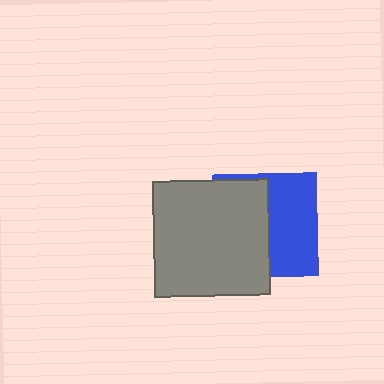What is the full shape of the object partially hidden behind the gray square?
The partially hidden object is a blue square.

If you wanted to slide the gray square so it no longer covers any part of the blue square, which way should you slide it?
Slide it left — that is the most direct way to separate the two shapes.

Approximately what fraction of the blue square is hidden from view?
Roughly 53% of the blue square is hidden behind the gray square.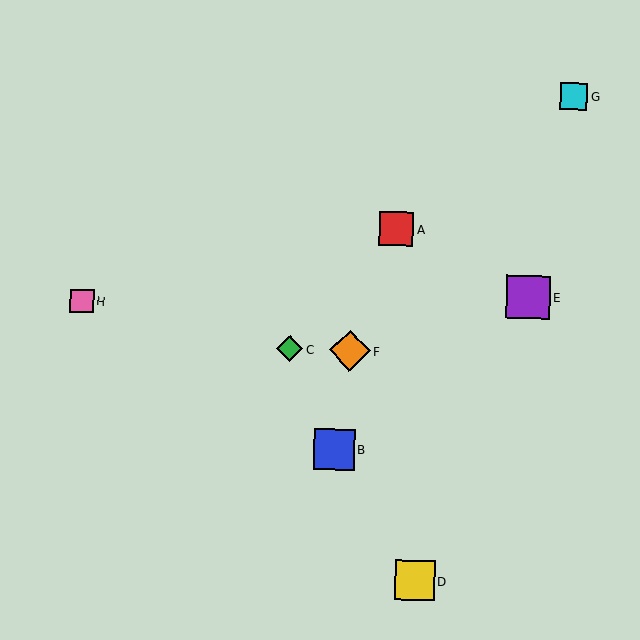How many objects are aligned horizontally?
2 objects (C, F) are aligned horizontally.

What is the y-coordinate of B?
Object B is at y≈449.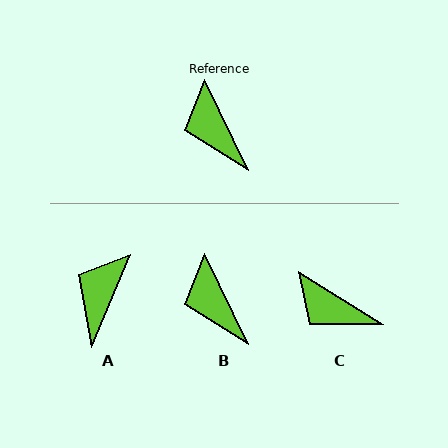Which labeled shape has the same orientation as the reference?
B.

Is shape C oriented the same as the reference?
No, it is off by about 32 degrees.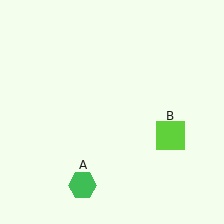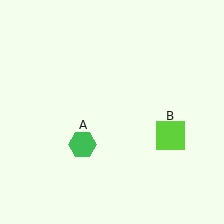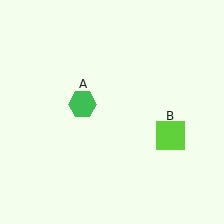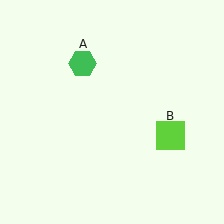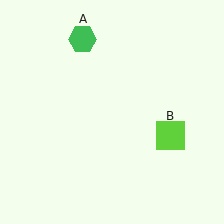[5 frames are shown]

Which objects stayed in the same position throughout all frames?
Lime square (object B) remained stationary.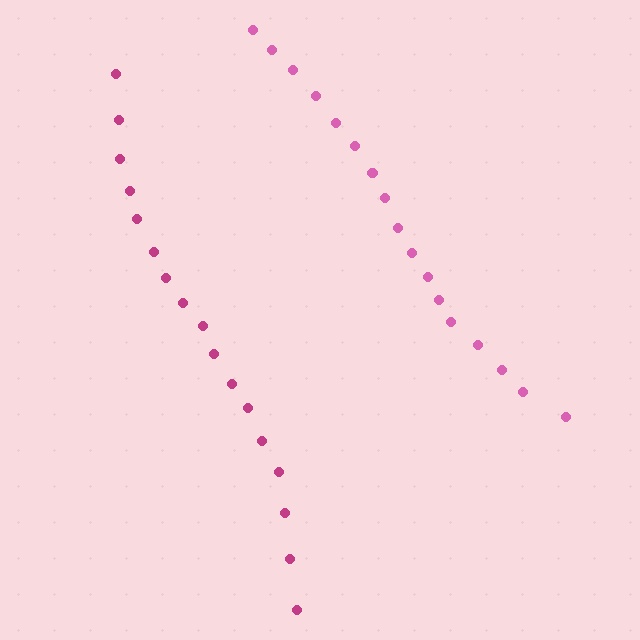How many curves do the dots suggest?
There are 2 distinct paths.